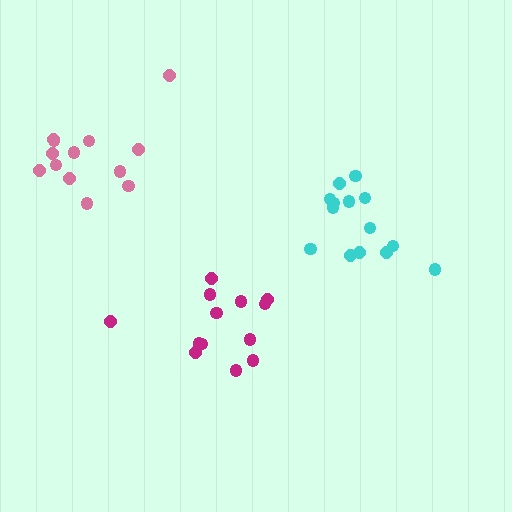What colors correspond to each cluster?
The clusters are colored: cyan, magenta, pink.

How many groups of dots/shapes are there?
There are 3 groups.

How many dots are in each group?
Group 1: 14 dots, Group 2: 13 dots, Group 3: 13 dots (40 total).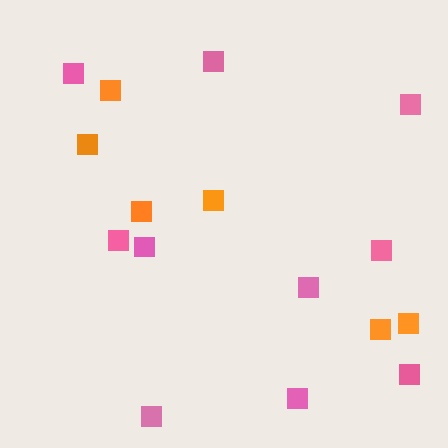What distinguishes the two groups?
There are 2 groups: one group of orange squares (6) and one group of pink squares (10).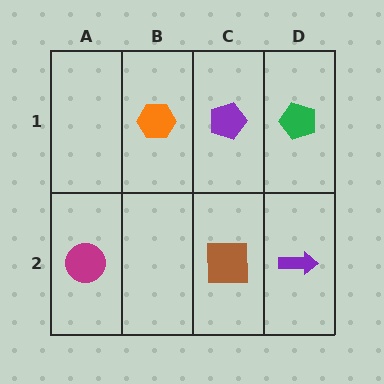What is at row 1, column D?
A green pentagon.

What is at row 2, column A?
A magenta circle.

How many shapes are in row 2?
3 shapes.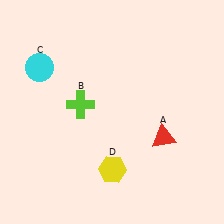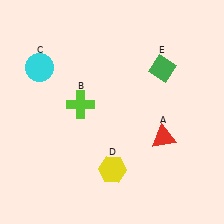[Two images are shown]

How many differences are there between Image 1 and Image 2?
There is 1 difference between the two images.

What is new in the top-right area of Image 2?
A green diamond (E) was added in the top-right area of Image 2.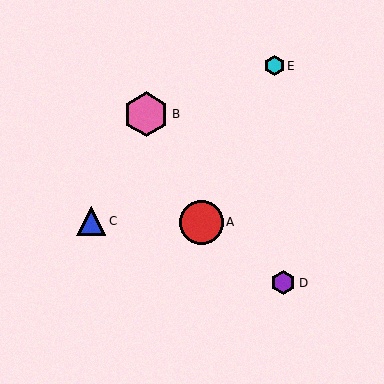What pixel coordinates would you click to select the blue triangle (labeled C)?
Click at (91, 221) to select the blue triangle C.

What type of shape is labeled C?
Shape C is a blue triangle.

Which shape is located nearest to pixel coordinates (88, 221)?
The blue triangle (labeled C) at (91, 221) is nearest to that location.